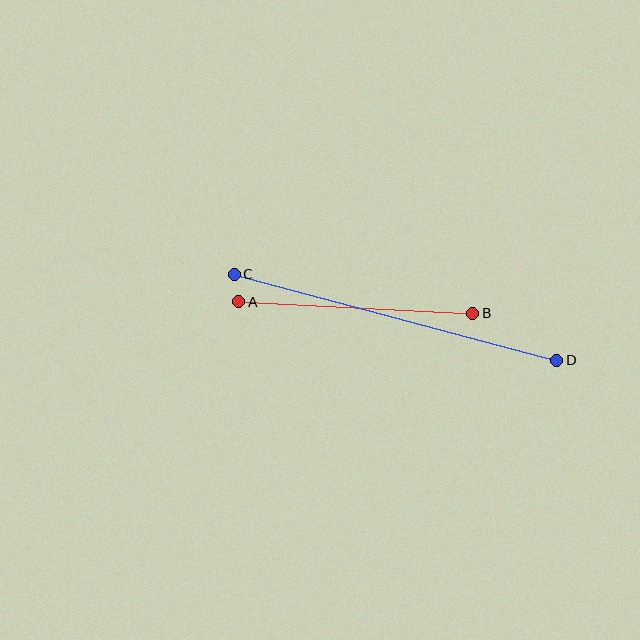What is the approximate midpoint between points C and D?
The midpoint is at approximately (395, 317) pixels.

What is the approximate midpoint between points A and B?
The midpoint is at approximately (356, 307) pixels.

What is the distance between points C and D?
The distance is approximately 334 pixels.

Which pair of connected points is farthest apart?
Points C and D are farthest apart.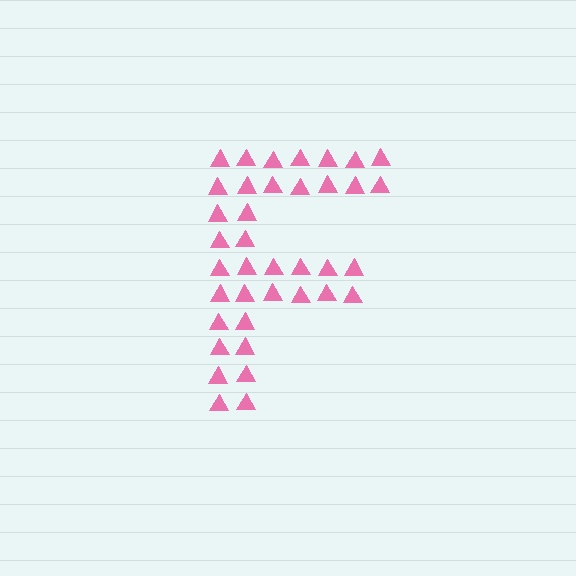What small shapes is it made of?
It is made of small triangles.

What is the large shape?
The large shape is the letter F.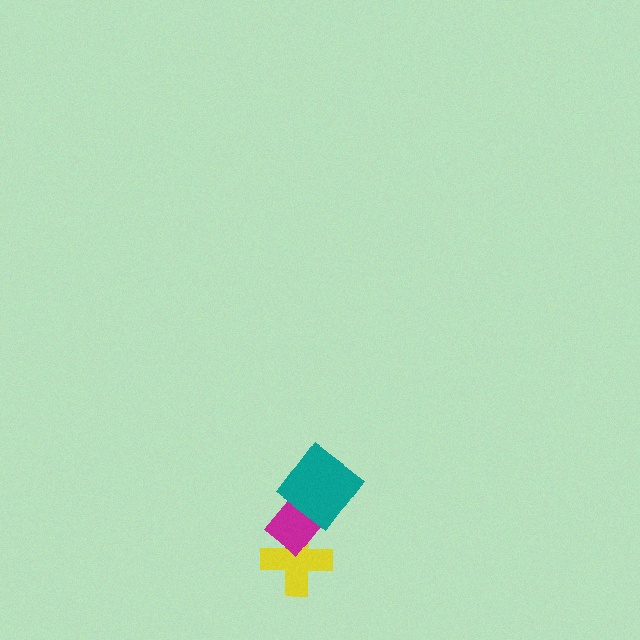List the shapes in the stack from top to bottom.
From top to bottom: the teal diamond, the magenta rectangle, the yellow cross.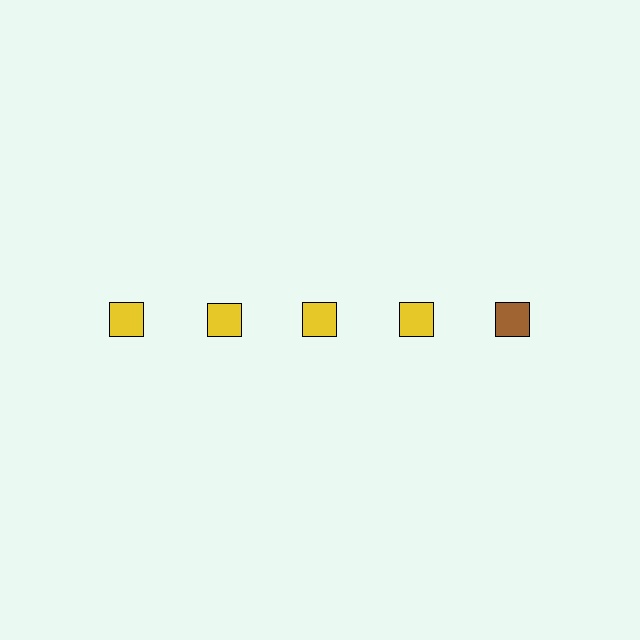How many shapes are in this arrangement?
There are 5 shapes arranged in a grid pattern.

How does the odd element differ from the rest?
It has a different color: brown instead of yellow.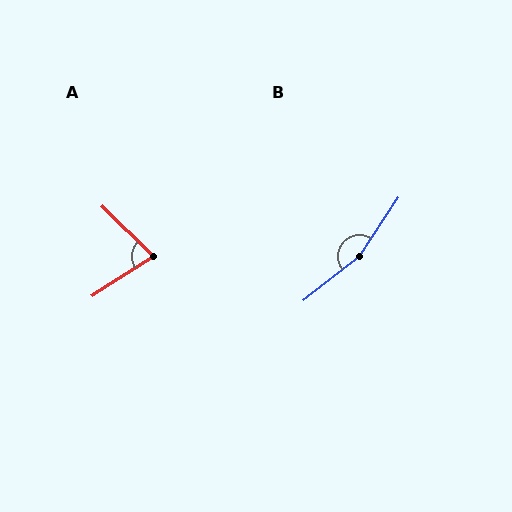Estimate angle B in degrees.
Approximately 162 degrees.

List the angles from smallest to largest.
A (77°), B (162°).